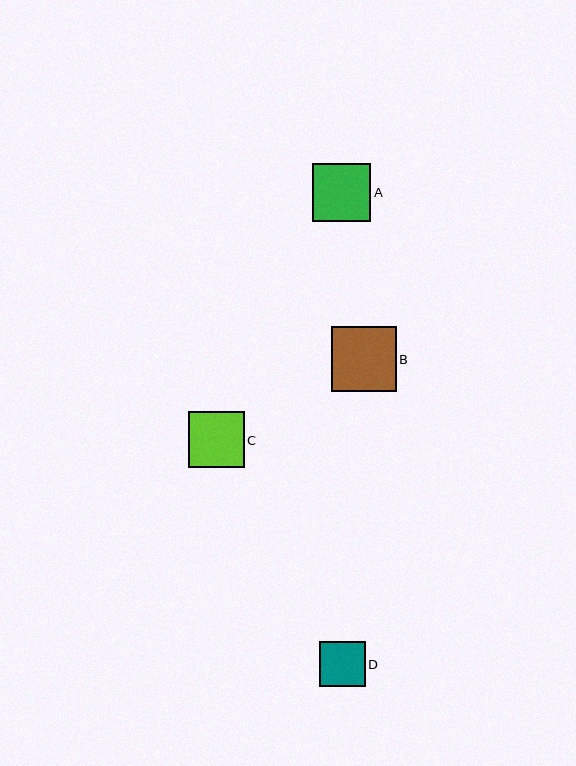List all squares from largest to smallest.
From largest to smallest: B, A, C, D.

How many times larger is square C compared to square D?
Square C is approximately 1.2 times the size of square D.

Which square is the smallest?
Square D is the smallest with a size of approximately 45 pixels.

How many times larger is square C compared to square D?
Square C is approximately 1.2 times the size of square D.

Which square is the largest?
Square B is the largest with a size of approximately 65 pixels.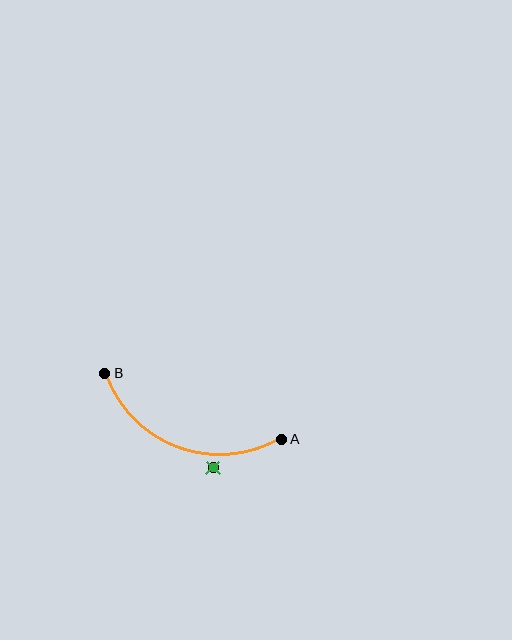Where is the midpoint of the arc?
The arc midpoint is the point on the curve farthest from the straight line joining A and B. It sits below that line.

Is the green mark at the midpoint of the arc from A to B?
No — the green mark does not lie on the arc at all. It sits slightly outside the curve.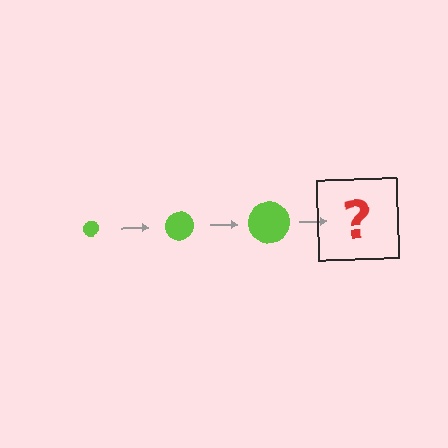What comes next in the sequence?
The next element should be a lime circle, larger than the previous one.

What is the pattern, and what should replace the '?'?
The pattern is that the circle gets progressively larger each step. The '?' should be a lime circle, larger than the previous one.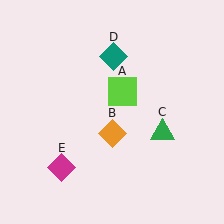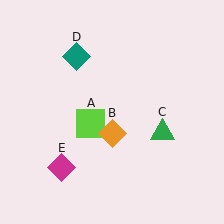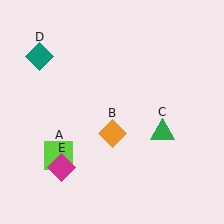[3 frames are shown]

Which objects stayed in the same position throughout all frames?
Orange diamond (object B) and green triangle (object C) and magenta diamond (object E) remained stationary.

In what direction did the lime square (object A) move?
The lime square (object A) moved down and to the left.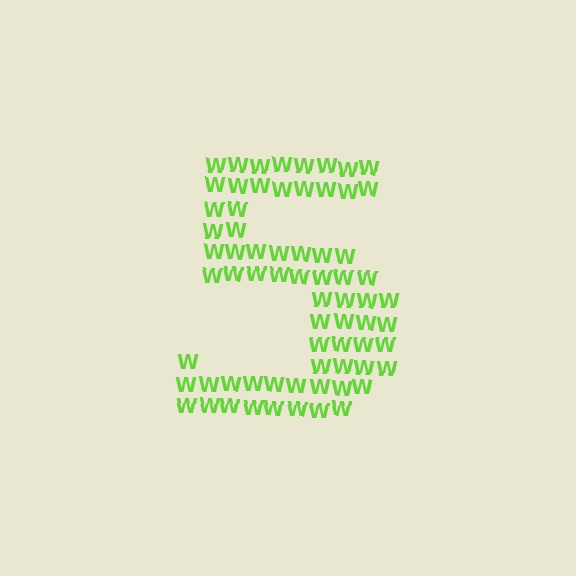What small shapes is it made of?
It is made of small letter W's.